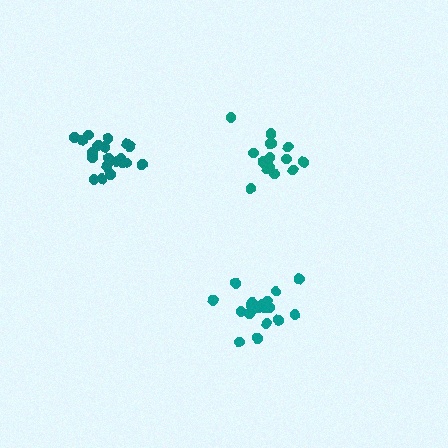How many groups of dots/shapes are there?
There are 3 groups.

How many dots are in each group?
Group 1: 20 dots, Group 2: 21 dots, Group 3: 18 dots (59 total).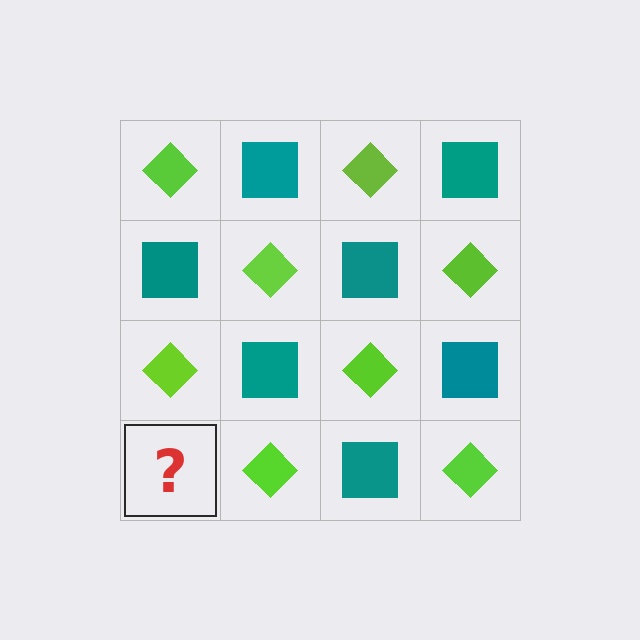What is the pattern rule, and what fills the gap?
The rule is that it alternates lime diamond and teal square in a checkerboard pattern. The gap should be filled with a teal square.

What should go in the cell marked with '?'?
The missing cell should contain a teal square.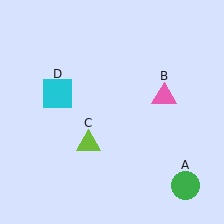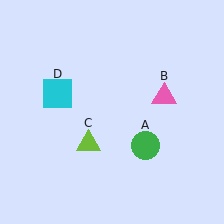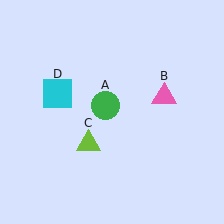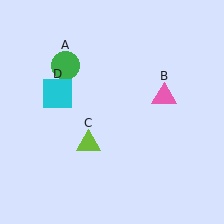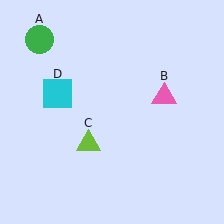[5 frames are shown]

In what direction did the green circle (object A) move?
The green circle (object A) moved up and to the left.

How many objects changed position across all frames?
1 object changed position: green circle (object A).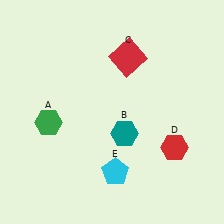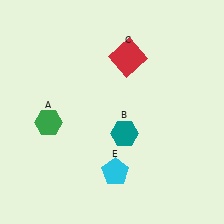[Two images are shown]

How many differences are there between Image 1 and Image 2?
There is 1 difference between the two images.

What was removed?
The red hexagon (D) was removed in Image 2.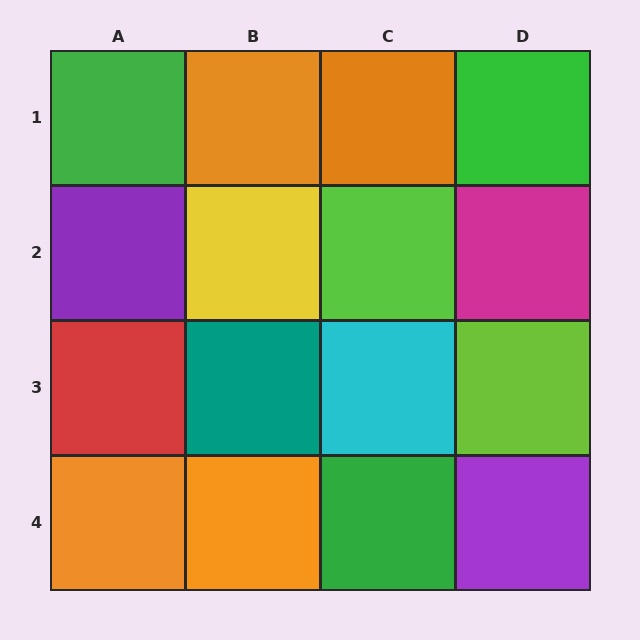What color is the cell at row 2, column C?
Lime.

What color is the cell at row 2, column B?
Yellow.